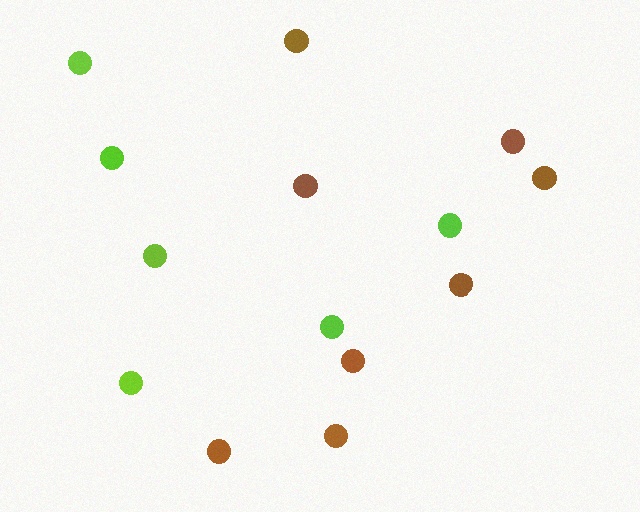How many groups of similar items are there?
There are 2 groups: one group of lime circles (6) and one group of brown circles (8).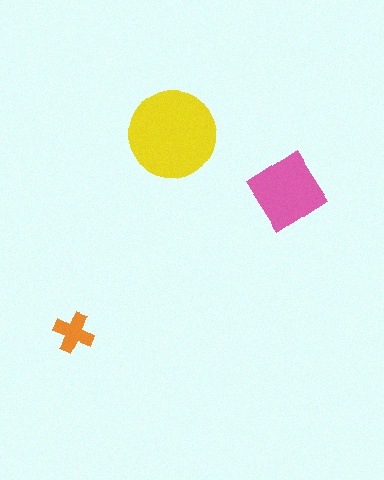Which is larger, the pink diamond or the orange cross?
The pink diamond.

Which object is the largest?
The yellow circle.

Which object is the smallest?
The orange cross.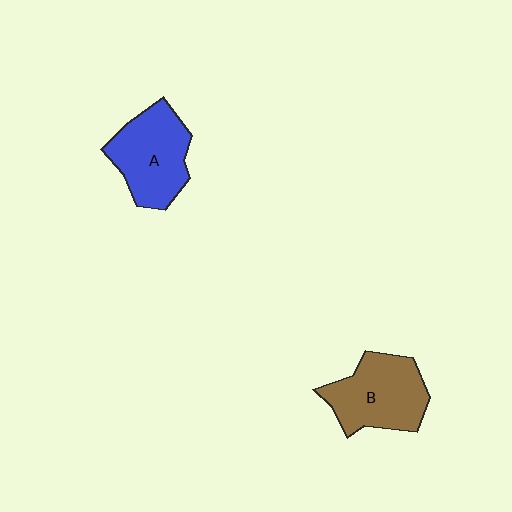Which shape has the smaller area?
Shape A (blue).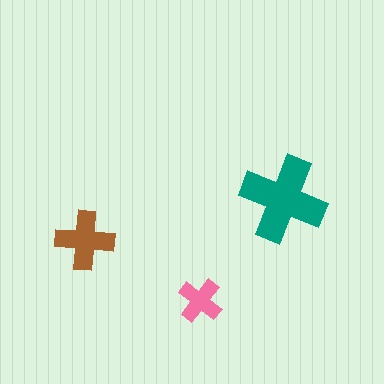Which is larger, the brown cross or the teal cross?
The teal one.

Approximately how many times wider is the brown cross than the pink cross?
About 1.5 times wider.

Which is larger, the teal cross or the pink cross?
The teal one.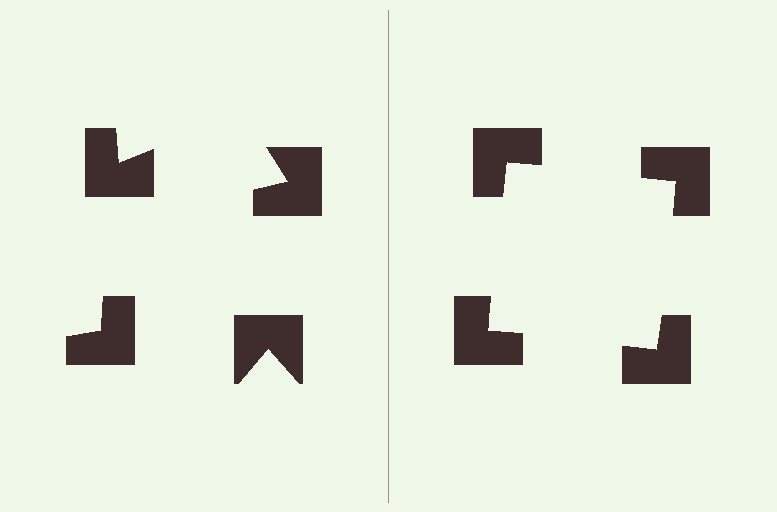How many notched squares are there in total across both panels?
8 — 4 on each side.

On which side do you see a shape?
An illusory square appears on the right side. On the left side the wedge cuts are rotated, so no coherent shape forms.